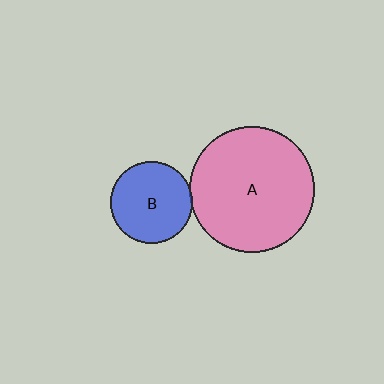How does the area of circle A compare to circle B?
Approximately 2.3 times.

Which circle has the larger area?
Circle A (pink).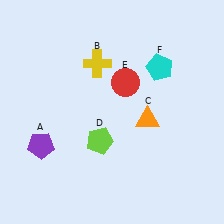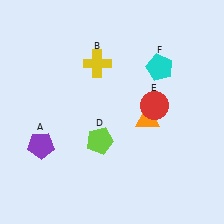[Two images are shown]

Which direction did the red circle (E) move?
The red circle (E) moved right.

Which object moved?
The red circle (E) moved right.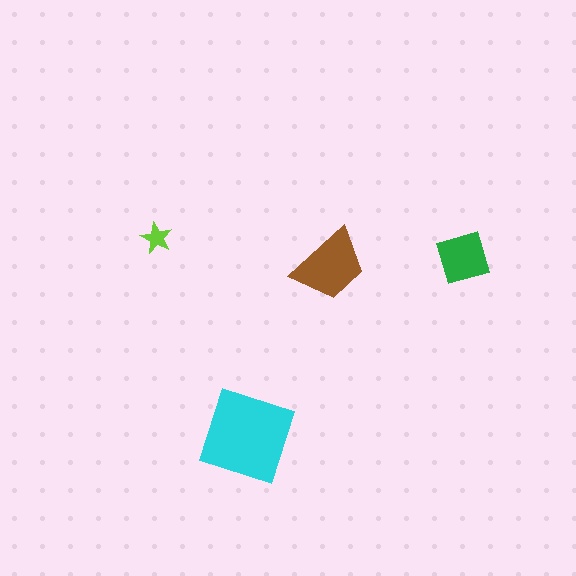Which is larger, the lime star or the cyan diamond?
The cyan diamond.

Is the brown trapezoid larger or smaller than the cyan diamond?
Smaller.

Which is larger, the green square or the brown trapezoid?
The brown trapezoid.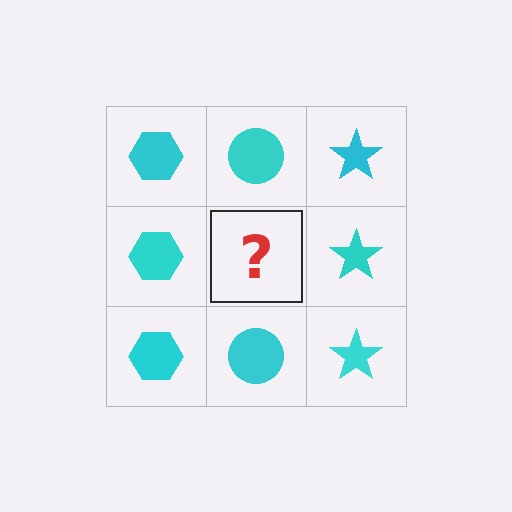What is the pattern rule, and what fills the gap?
The rule is that each column has a consistent shape. The gap should be filled with a cyan circle.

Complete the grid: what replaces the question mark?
The question mark should be replaced with a cyan circle.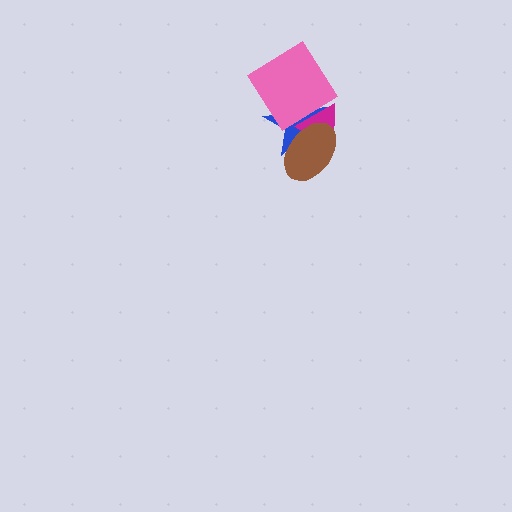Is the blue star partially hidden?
Yes, it is partially covered by another shape.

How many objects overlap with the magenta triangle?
3 objects overlap with the magenta triangle.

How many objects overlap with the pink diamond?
2 objects overlap with the pink diamond.